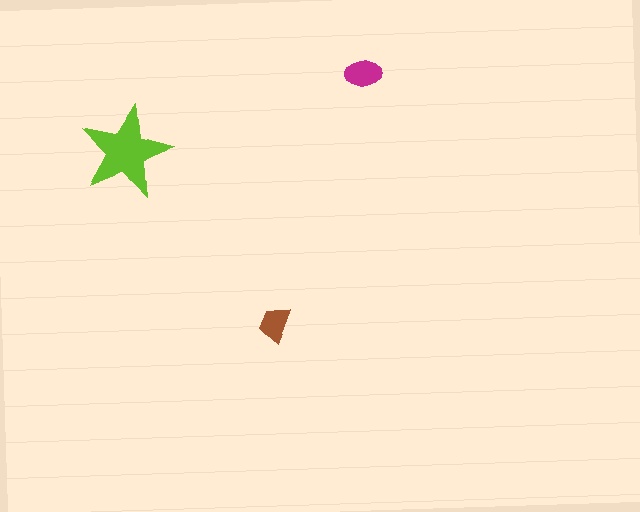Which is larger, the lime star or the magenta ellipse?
The lime star.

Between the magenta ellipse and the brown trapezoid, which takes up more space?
The magenta ellipse.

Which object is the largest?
The lime star.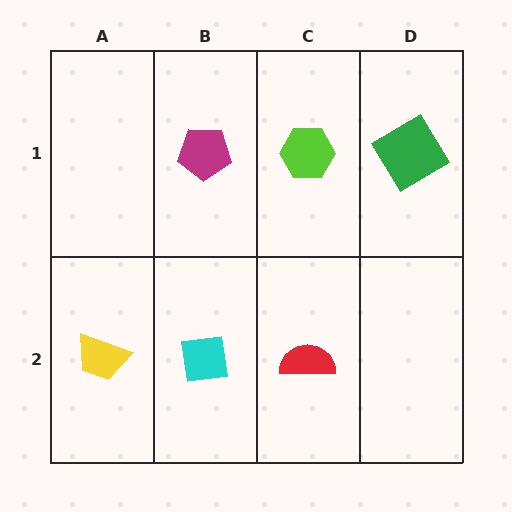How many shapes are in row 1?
3 shapes.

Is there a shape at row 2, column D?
No, that cell is empty.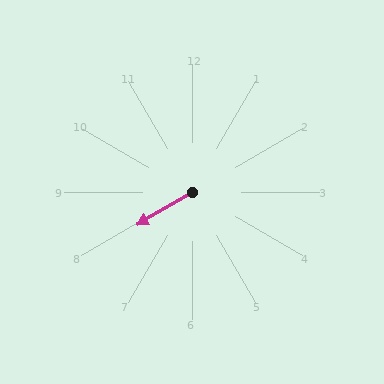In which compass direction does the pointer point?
Southwest.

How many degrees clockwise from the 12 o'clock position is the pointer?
Approximately 239 degrees.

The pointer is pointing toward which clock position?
Roughly 8 o'clock.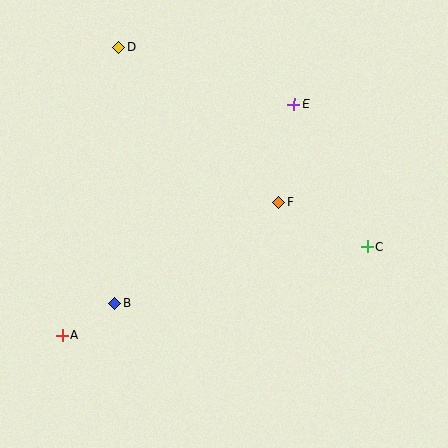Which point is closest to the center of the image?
Point F at (279, 202) is closest to the center.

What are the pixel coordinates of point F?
Point F is at (279, 202).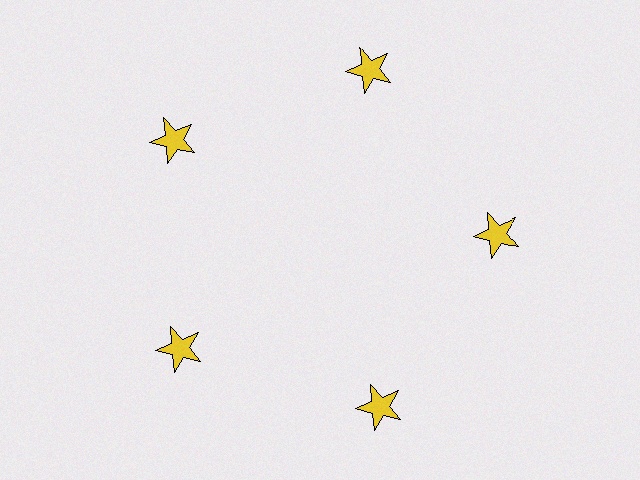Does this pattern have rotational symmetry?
Yes, this pattern has 5-fold rotational symmetry. It looks the same after rotating 72 degrees around the center.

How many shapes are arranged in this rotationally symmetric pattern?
There are 5 shapes, arranged in 5 groups of 1.